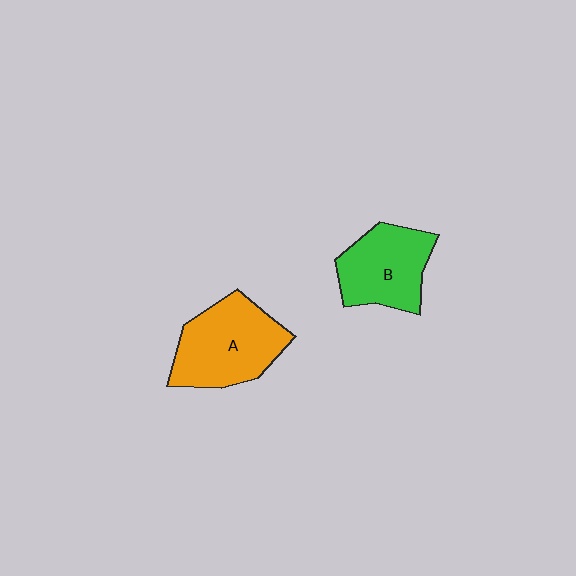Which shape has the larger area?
Shape A (orange).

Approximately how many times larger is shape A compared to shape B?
Approximately 1.2 times.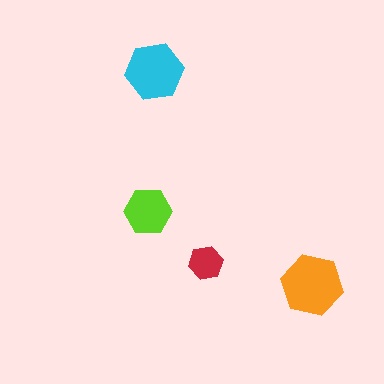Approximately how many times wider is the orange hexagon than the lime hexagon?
About 1.5 times wider.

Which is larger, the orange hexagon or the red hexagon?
The orange one.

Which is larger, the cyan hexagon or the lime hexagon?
The cyan one.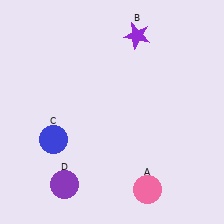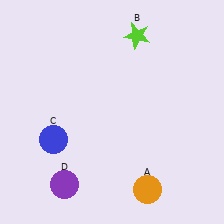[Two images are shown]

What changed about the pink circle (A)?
In Image 1, A is pink. In Image 2, it changed to orange.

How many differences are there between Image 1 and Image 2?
There are 2 differences between the two images.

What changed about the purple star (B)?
In Image 1, B is purple. In Image 2, it changed to lime.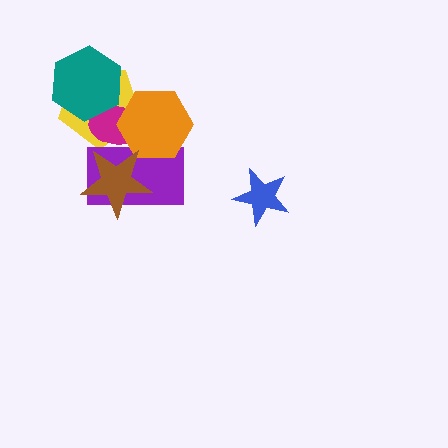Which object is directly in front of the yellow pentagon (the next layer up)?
The magenta ellipse is directly in front of the yellow pentagon.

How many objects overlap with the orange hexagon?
3 objects overlap with the orange hexagon.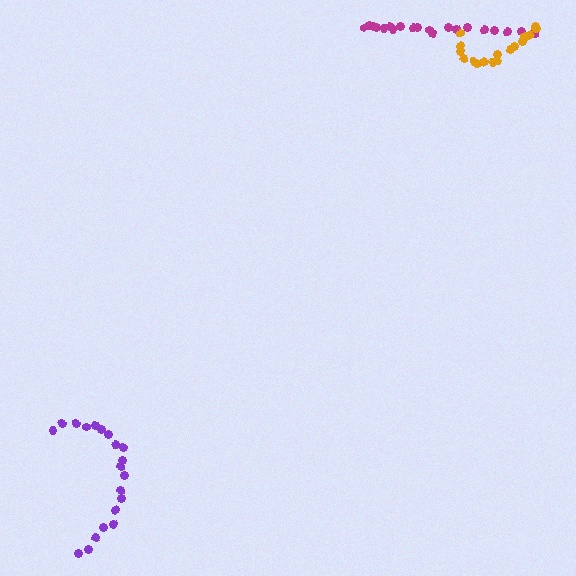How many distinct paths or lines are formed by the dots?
There are 3 distinct paths.